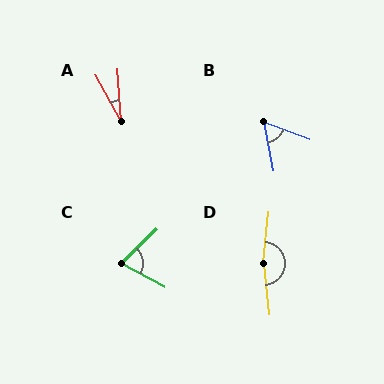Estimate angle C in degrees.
Approximately 73 degrees.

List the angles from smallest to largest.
A (24°), B (58°), C (73°), D (168°).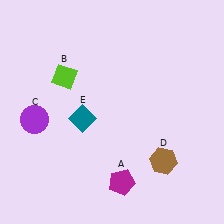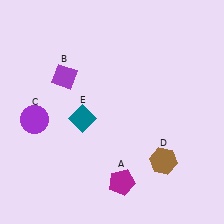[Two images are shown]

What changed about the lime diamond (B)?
In Image 1, B is lime. In Image 2, it changed to purple.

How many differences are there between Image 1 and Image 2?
There is 1 difference between the two images.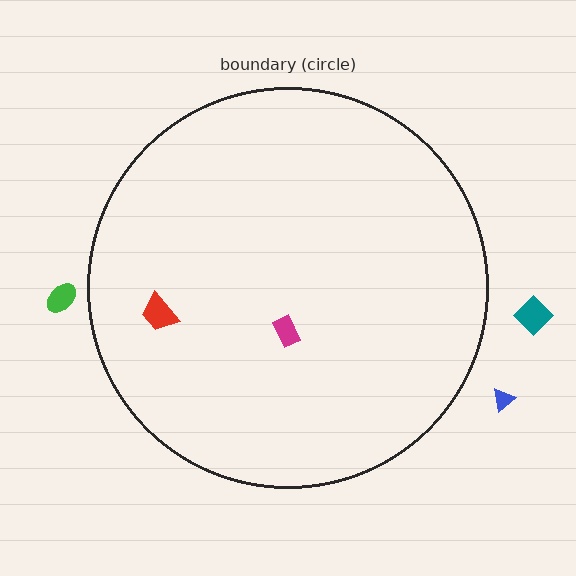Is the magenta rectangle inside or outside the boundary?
Inside.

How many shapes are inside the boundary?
2 inside, 3 outside.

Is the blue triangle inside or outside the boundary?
Outside.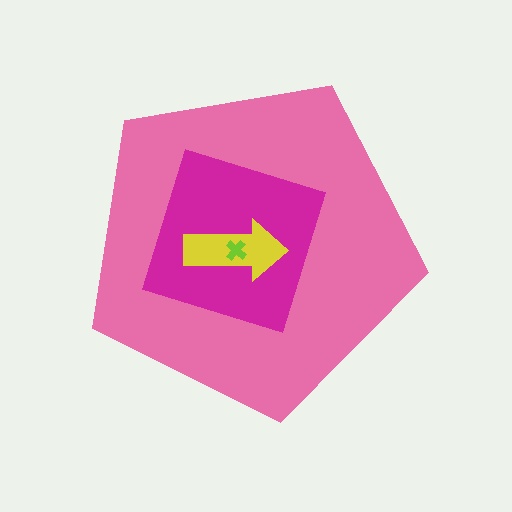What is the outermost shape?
The pink pentagon.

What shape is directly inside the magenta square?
The yellow arrow.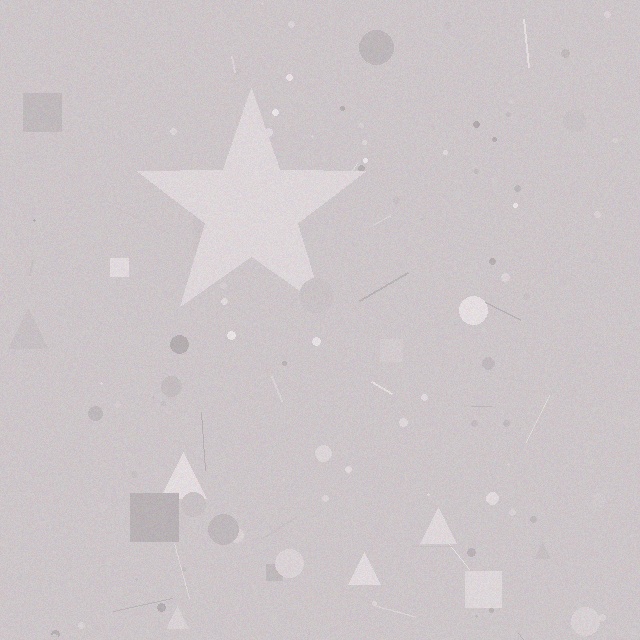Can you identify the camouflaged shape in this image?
The camouflaged shape is a star.